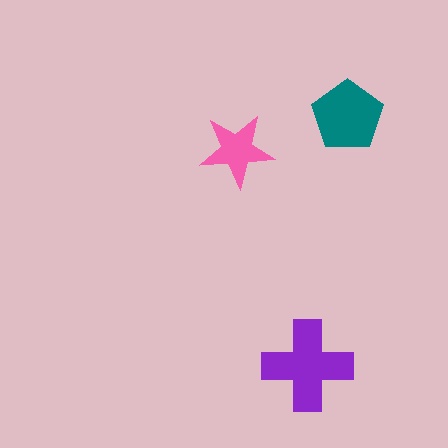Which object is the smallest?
The pink star.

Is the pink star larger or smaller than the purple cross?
Smaller.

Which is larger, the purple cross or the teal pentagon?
The purple cross.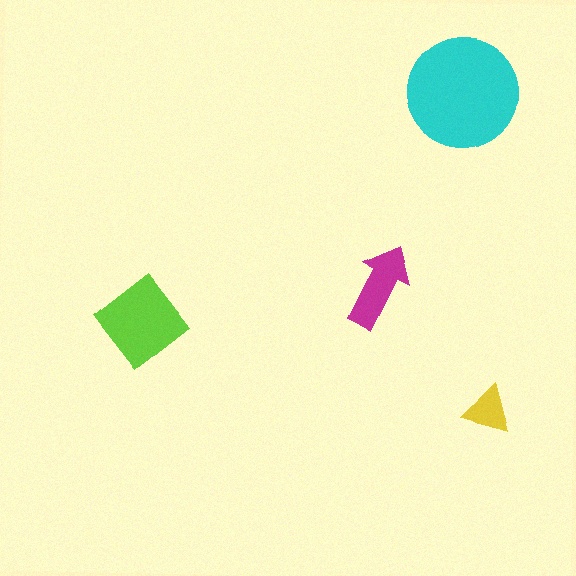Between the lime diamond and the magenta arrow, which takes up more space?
The lime diamond.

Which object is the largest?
The cyan circle.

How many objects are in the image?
There are 4 objects in the image.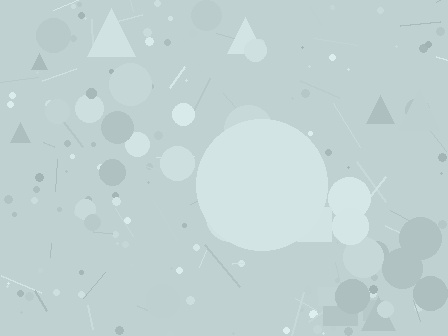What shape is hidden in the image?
A circle is hidden in the image.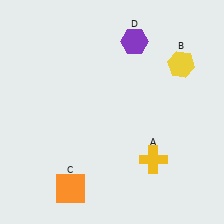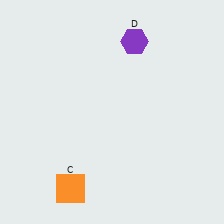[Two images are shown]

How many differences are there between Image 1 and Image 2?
There are 2 differences between the two images.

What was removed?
The yellow cross (A), the yellow hexagon (B) were removed in Image 2.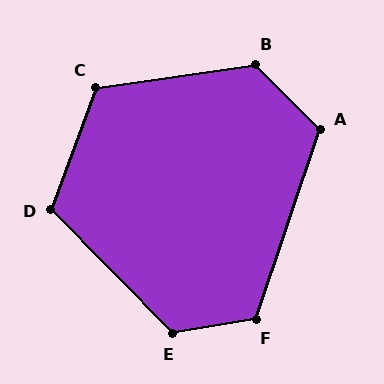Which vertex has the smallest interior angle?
D, at approximately 115 degrees.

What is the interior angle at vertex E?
Approximately 125 degrees (obtuse).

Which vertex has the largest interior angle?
B, at approximately 127 degrees.